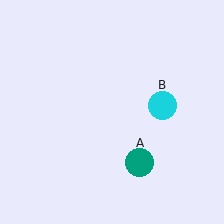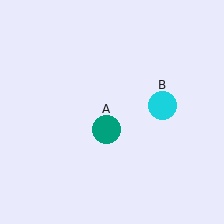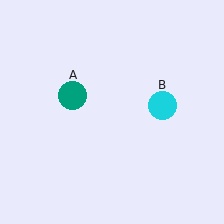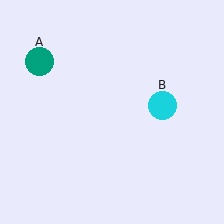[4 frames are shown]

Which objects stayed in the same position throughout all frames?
Cyan circle (object B) remained stationary.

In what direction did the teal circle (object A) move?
The teal circle (object A) moved up and to the left.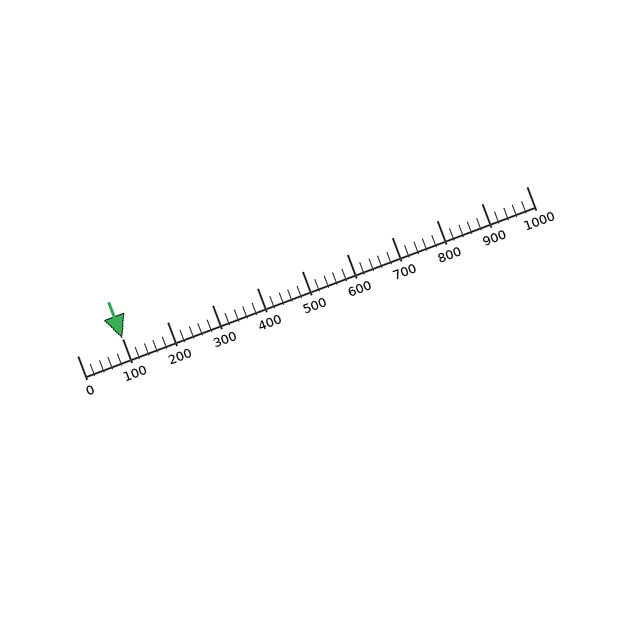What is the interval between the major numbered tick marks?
The major tick marks are spaced 100 units apart.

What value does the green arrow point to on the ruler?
The green arrow points to approximately 100.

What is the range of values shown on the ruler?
The ruler shows values from 0 to 1000.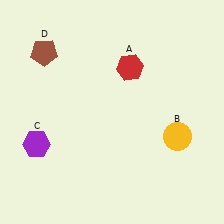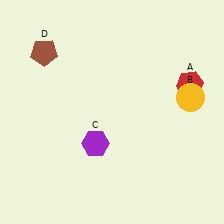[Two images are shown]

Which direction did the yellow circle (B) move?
The yellow circle (B) moved up.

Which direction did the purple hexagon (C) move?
The purple hexagon (C) moved right.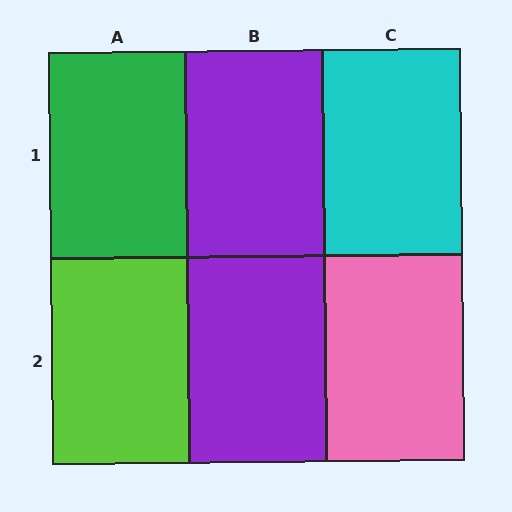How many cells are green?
1 cell is green.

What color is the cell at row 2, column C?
Pink.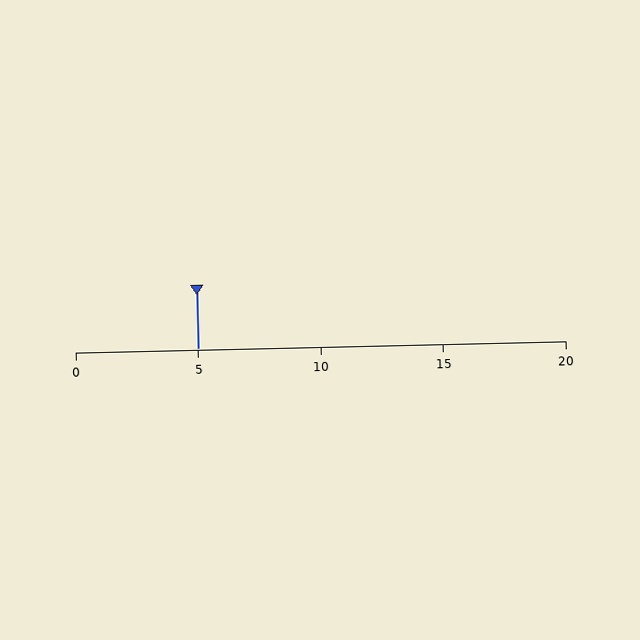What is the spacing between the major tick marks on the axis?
The major ticks are spaced 5 apart.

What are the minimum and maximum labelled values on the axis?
The axis runs from 0 to 20.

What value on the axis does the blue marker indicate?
The marker indicates approximately 5.